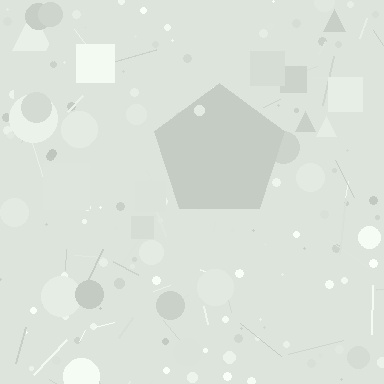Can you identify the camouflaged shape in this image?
The camouflaged shape is a pentagon.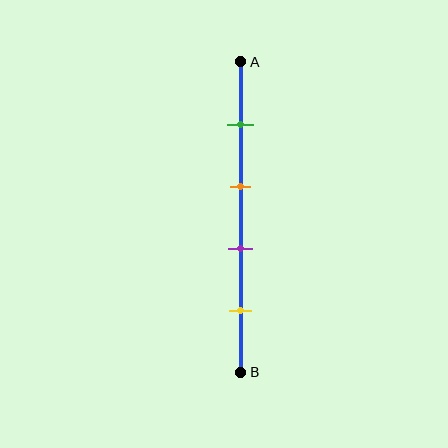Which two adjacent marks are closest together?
The orange and purple marks are the closest adjacent pair.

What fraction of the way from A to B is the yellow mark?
The yellow mark is approximately 80% (0.8) of the way from A to B.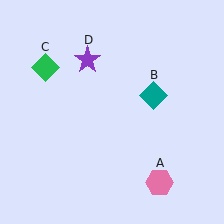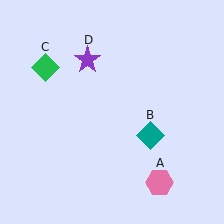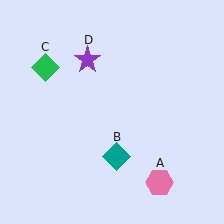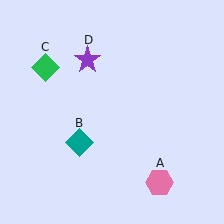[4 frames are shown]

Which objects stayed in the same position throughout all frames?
Pink hexagon (object A) and green diamond (object C) and purple star (object D) remained stationary.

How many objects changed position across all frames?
1 object changed position: teal diamond (object B).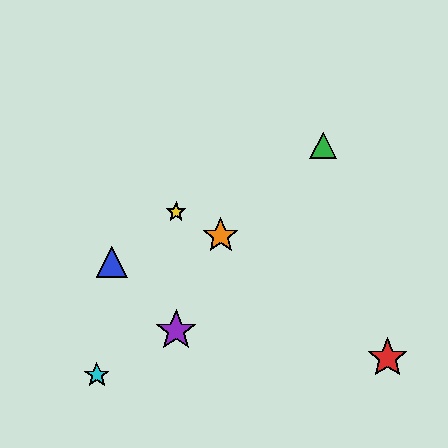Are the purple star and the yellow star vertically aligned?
Yes, both are at x≈176.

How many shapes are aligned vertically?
2 shapes (the yellow star, the purple star) are aligned vertically.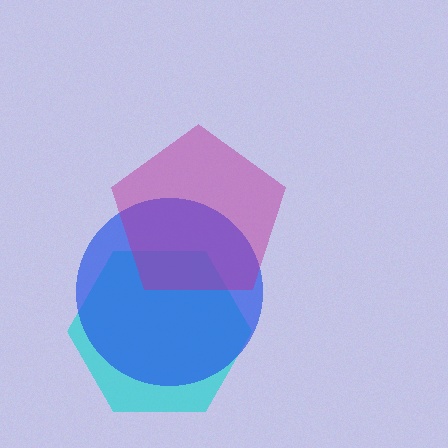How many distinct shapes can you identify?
There are 3 distinct shapes: a cyan hexagon, a blue circle, a magenta pentagon.